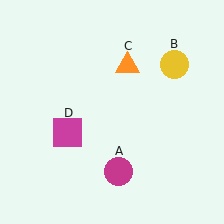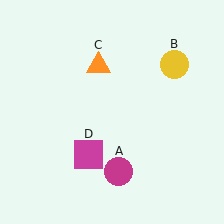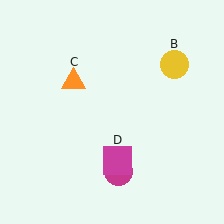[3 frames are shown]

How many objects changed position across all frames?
2 objects changed position: orange triangle (object C), magenta square (object D).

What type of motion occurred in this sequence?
The orange triangle (object C), magenta square (object D) rotated counterclockwise around the center of the scene.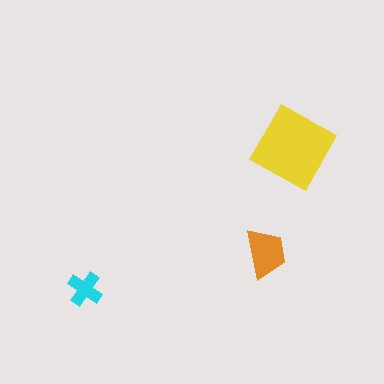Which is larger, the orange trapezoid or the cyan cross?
The orange trapezoid.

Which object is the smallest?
The cyan cross.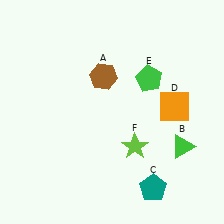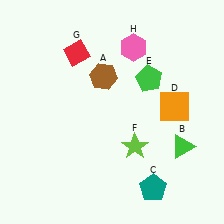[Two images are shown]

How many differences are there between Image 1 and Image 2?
There are 2 differences between the two images.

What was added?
A red diamond (G), a pink hexagon (H) were added in Image 2.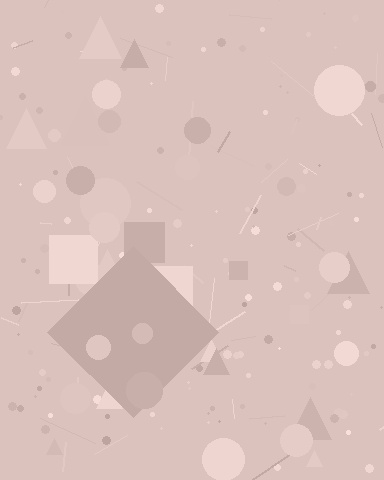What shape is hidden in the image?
A diamond is hidden in the image.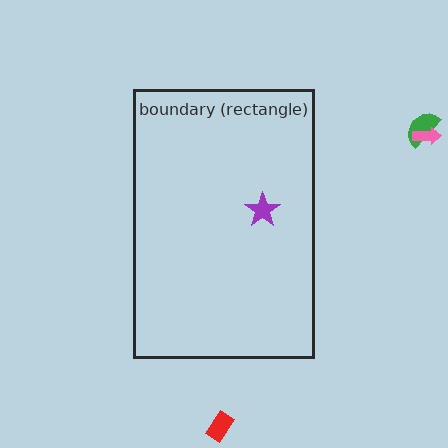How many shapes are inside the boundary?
1 inside, 3 outside.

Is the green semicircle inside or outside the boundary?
Outside.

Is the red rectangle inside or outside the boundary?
Outside.